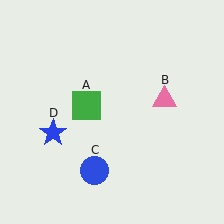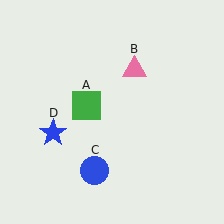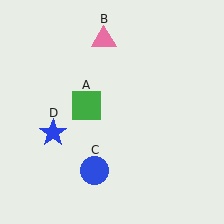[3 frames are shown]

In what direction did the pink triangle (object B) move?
The pink triangle (object B) moved up and to the left.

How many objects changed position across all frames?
1 object changed position: pink triangle (object B).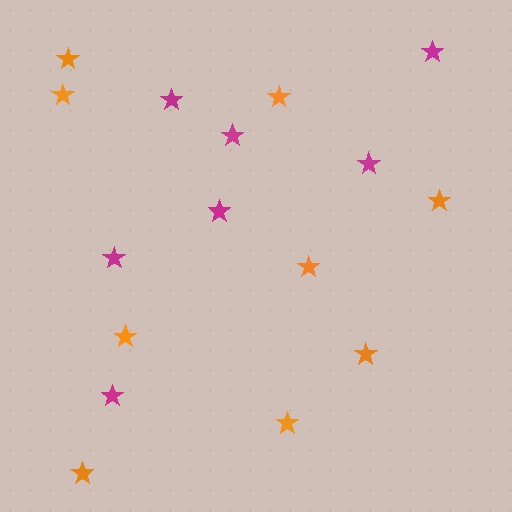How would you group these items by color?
There are 2 groups: one group of magenta stars (7) and one group of orange stars (9).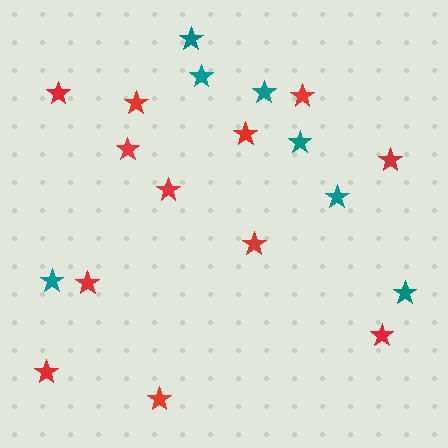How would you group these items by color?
There are 2 groups: one group of teal stars (7) and one group of red stars (12).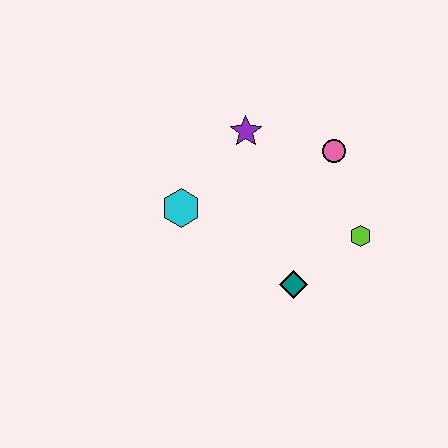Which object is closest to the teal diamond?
The lime hexagon is closest to the teal diamond.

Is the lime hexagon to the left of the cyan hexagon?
No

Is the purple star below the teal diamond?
No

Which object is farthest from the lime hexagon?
The cyan hexagon is farthest from the lime hexagon.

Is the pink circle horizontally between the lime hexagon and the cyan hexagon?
Yes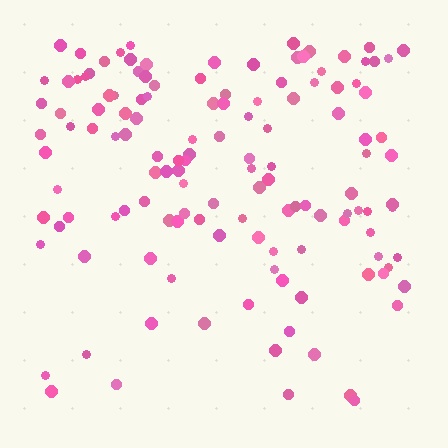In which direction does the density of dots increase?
From bottom to top, with the top side densest.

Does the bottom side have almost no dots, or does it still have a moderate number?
Still a moderate number, just noticeably fewer than the top.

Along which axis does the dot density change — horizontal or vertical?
Vertical.